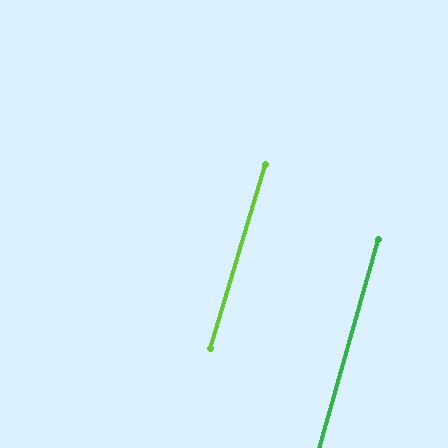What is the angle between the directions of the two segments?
Approximately 1 degree.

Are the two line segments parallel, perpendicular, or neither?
Parallel — their directions differ by only 0.9°.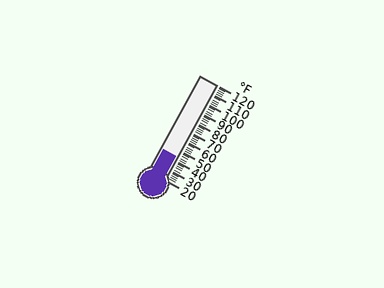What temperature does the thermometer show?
The thermometer shows approximately 44°F.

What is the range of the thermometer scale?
The thermometer scale ranges from 20°F to 120°F.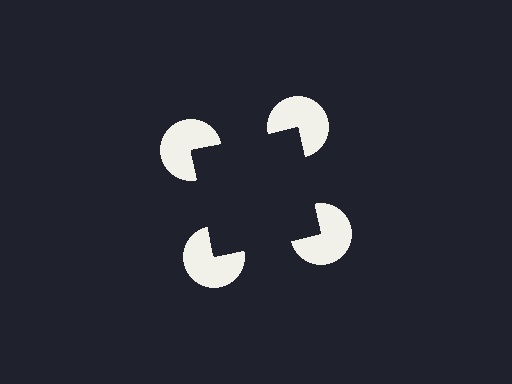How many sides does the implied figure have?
4 sides.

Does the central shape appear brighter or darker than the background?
It typically appears slightly darker than the background, even though no actual brightness change is drawn.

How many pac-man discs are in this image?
There are 4 — one at each vertex of the illusory square.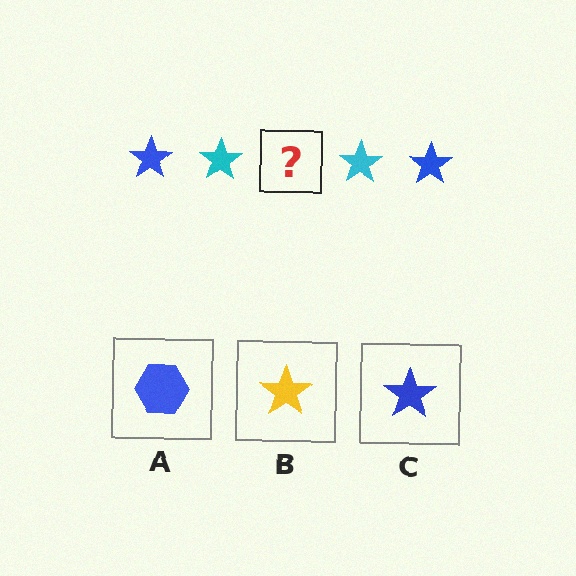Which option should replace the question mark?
Option C.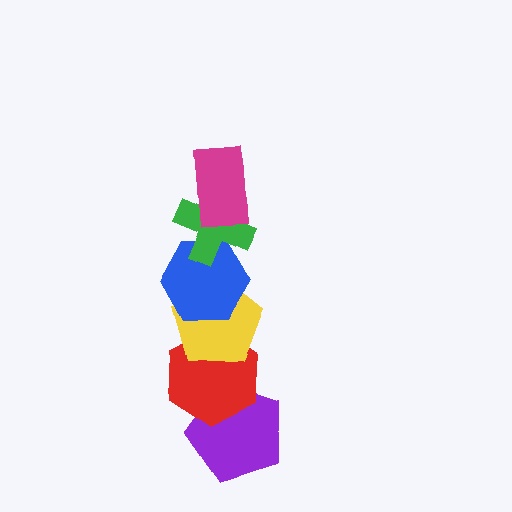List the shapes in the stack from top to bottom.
From top to bottom: the magenta rectangle, the green cross, the blue hexagon, the yellow pentagon, the red hexagon, the purple pentagon.